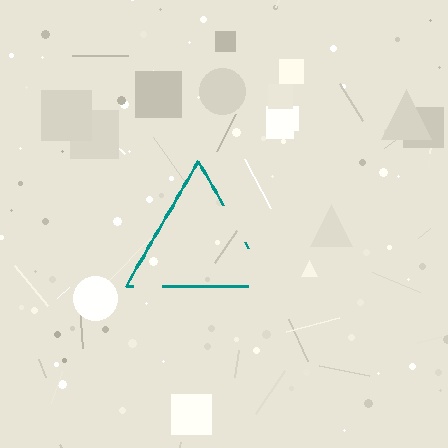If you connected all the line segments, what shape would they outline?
They would outline a triangle.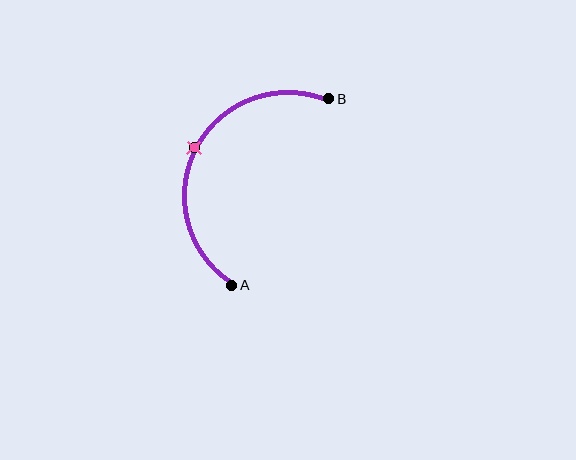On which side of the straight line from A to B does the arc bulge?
The arc bulges to the left of the straight line connecting A and B.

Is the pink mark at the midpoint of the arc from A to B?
Yes. The pink mark lies on the arc at equal arc-length from both A and B — it is the arc midpoint.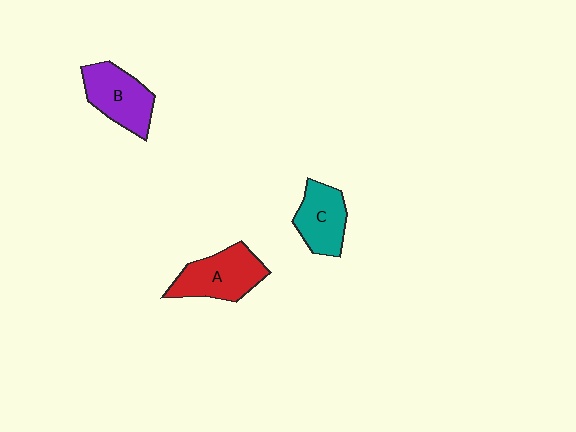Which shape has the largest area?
Shape A (red).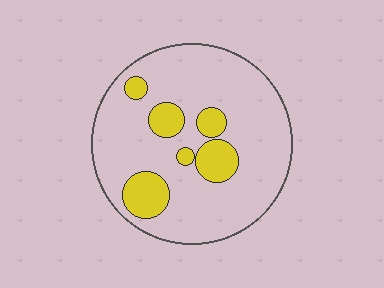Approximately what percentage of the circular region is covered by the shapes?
Approximately 20%.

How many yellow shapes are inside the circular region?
6.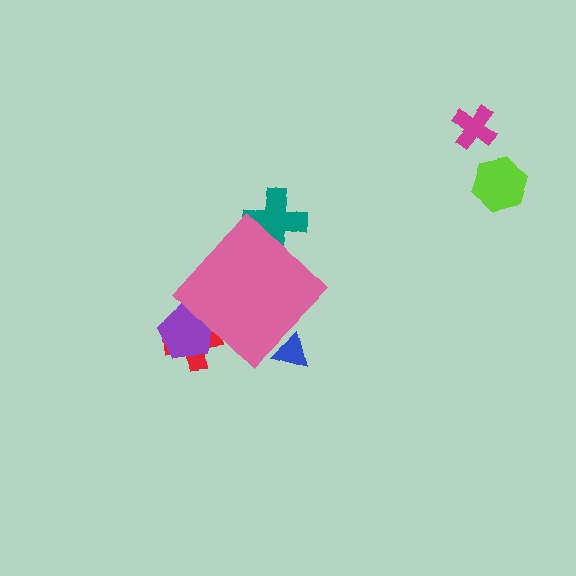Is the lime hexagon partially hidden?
No, the lime hexagon is fully visible.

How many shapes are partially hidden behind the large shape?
4 shapes are partially hidden.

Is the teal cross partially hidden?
Yes, the teal cross is partially hidden behind the pink diamond.